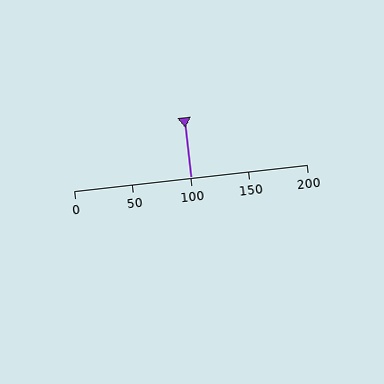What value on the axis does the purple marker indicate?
The marker indicates approximately 100.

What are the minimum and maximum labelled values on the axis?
The axis runs from 0 to 200.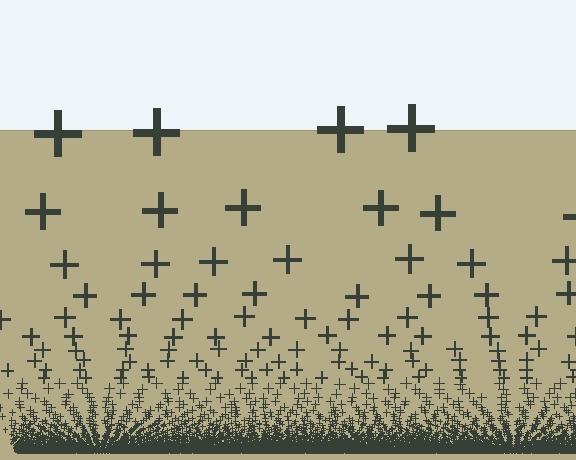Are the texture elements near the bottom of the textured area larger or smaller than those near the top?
Smaller. The gradient is inverted — elements near the bottom are smaller and denser.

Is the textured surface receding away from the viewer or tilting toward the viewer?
The surface appears to tilt toward the viewer. Texture elements get larger and sparser toward the top.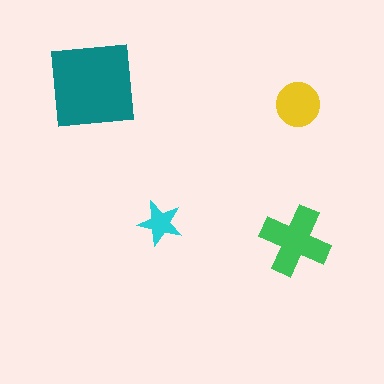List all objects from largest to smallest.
The teal square, the green cross, the yellow circle, the cyan star.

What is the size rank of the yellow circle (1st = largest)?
3rd.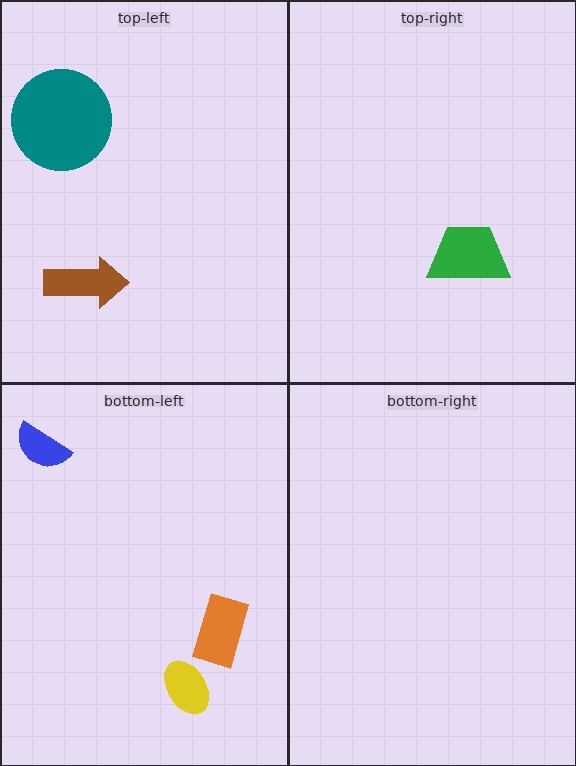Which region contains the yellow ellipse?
The bottom-left region.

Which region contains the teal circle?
The top-left region.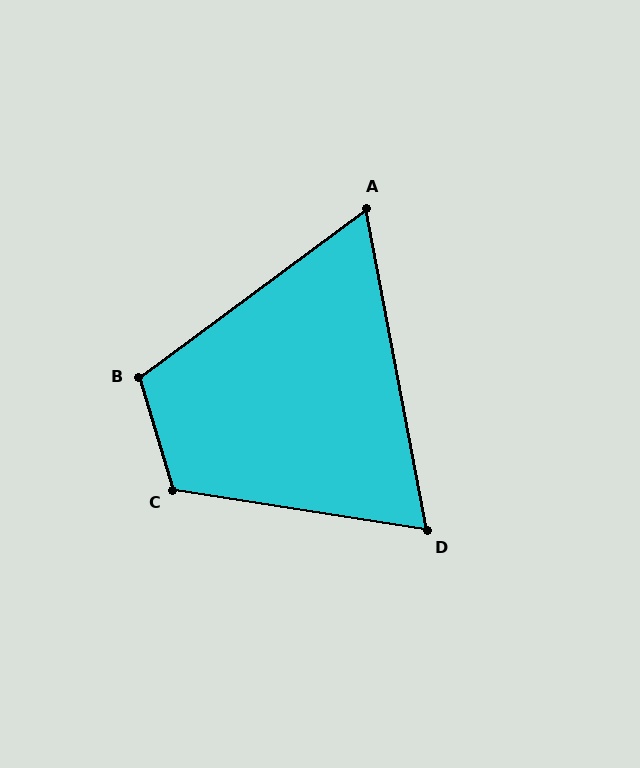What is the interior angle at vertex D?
Approximately 70 degrees (acute).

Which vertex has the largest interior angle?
C, at approximately 116 degrees.